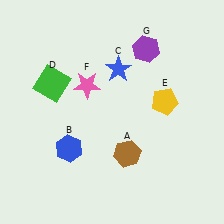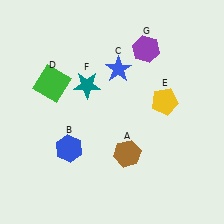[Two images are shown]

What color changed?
The star (F) changed from pink in Image 1 to teal in Image 2.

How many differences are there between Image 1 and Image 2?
There is 1 difference between the two images.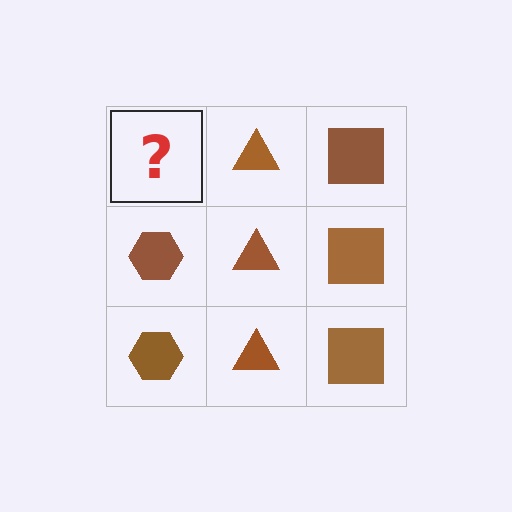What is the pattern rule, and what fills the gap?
The rule is that each column has a consistent shape. The gap should be filled with a brown hexagon.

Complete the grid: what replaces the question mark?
The question mark should be replaced with a brown hexagon.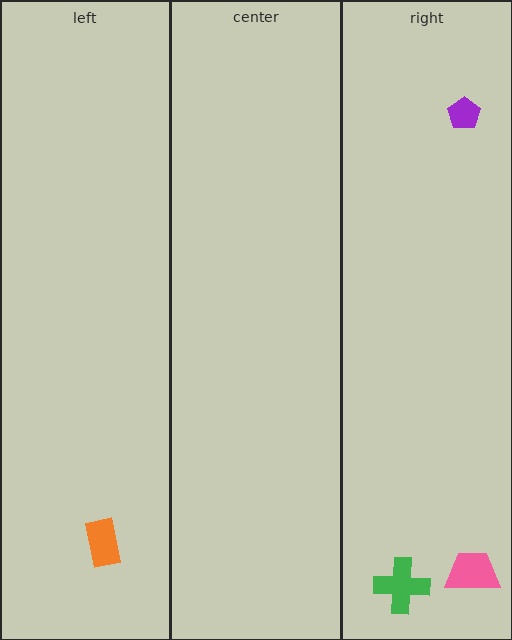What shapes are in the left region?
The orange rectangle.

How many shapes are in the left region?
1.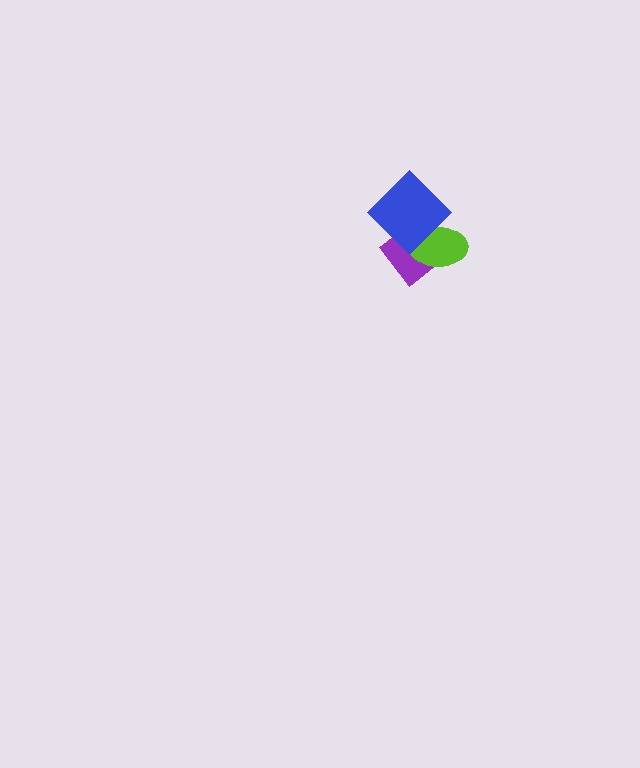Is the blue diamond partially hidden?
No, no other shape covers it.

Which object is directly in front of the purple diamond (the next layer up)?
The lime ellipse is directly in front of the purple diamond.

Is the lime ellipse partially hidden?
Yes, it is partially covered by another shape.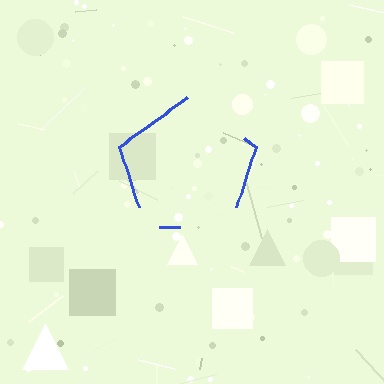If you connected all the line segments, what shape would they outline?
They would outline a pentagon.